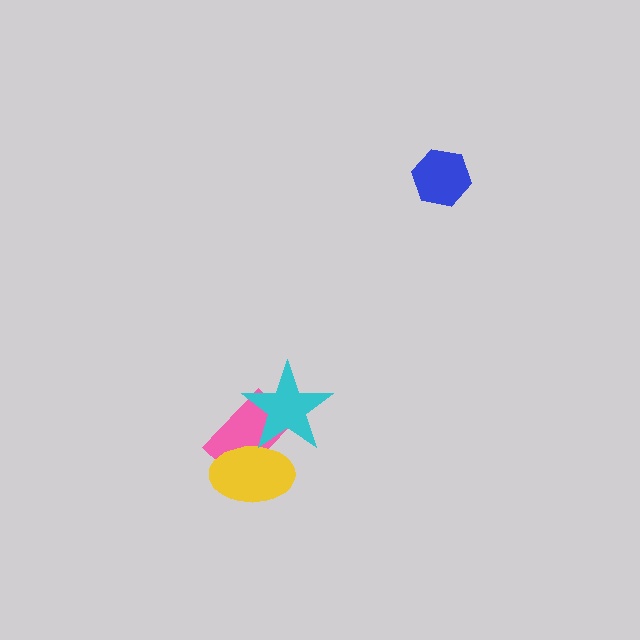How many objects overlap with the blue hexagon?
0 objects overlap with the blue hexagon.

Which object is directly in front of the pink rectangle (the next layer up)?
The yellow ellipse is directly in front of the pink rectangle.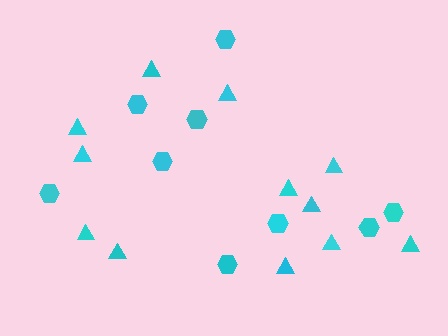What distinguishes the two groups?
There are 2 groups: one group of triangles (12) and one group of hexagons (9).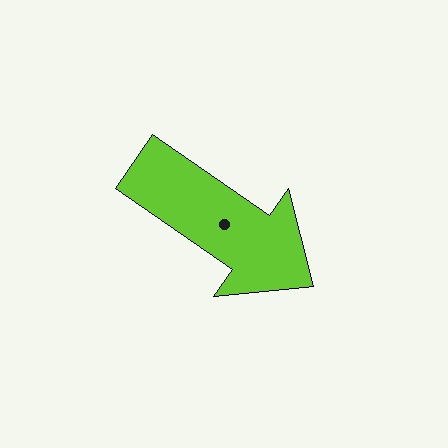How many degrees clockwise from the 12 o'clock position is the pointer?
Approximately 125 degrees.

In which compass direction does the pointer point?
Southeast.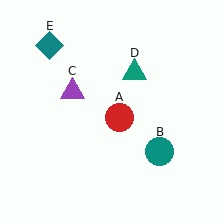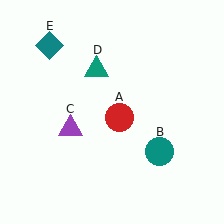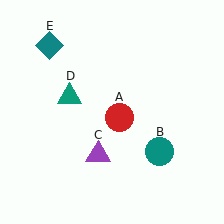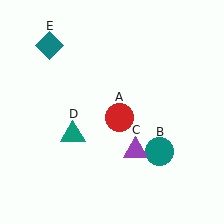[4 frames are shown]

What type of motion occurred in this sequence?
The purple triangle (object C), teal triangle (object D) rotated counterclockwise around the center of the scene.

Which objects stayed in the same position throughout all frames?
Red circle (object A) and teal circle (object B) and teal diamond (object E) remained stationary.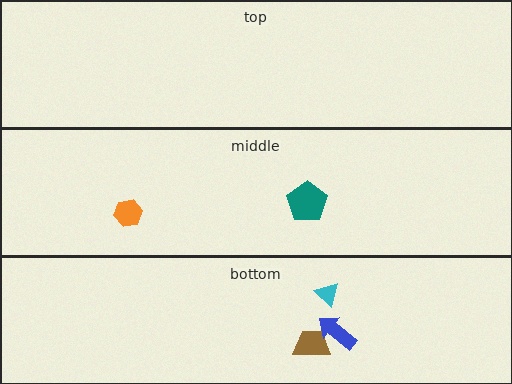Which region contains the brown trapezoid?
The bottom region.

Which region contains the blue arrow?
The bottom region.